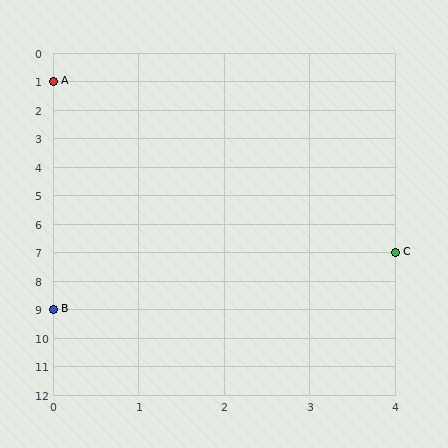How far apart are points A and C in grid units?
Points A and C are 4 columns and 6 rows apart (about 7.2 grid units diagonally).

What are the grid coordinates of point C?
Point C is at grid coordinates (4, 7).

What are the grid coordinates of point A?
Point A is at grid coordinates (0, 1).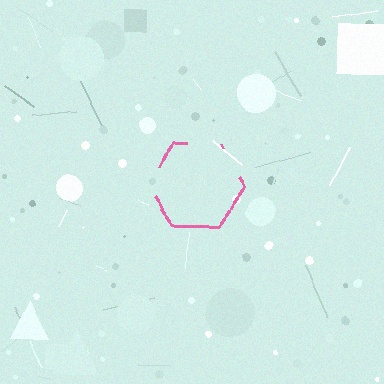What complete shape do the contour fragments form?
The contour fragments form a hexagon.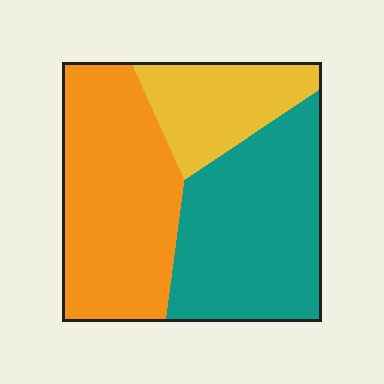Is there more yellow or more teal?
Teal.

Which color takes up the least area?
Yellow, at roughly 20%.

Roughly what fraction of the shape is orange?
Orange takes up about two fifths (2/5) of the shape.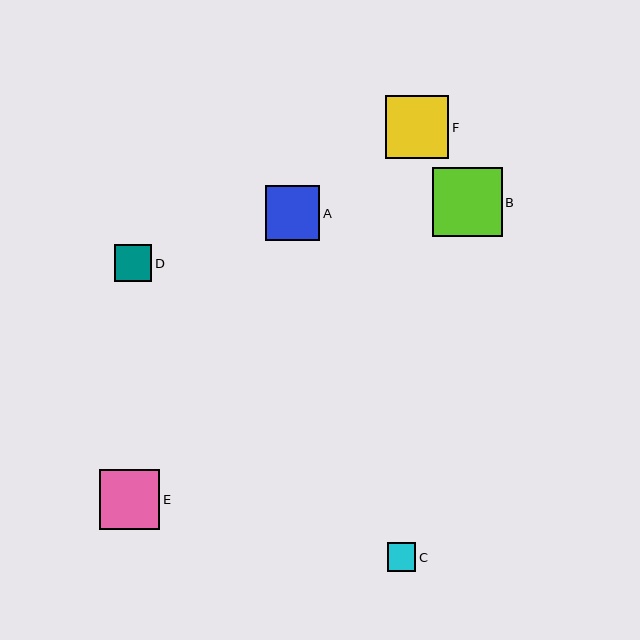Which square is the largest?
Square B is the largest with a size of approximately 69 pixels.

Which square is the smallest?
Square C is the smallest with a size of approximately 29 pixels.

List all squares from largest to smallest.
From largest to smallest: B, F, E, A, D, C.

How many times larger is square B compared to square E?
Square B is approximately 1.2 times the size of square E.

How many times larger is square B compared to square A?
Square B is approximately 1.3 times the size of square A.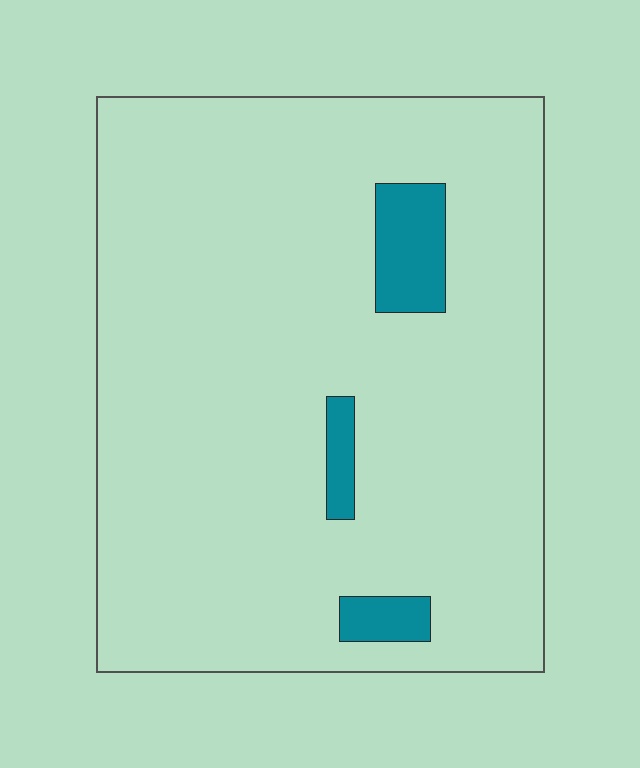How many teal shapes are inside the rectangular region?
3.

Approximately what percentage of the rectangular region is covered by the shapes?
Approximately 5%.